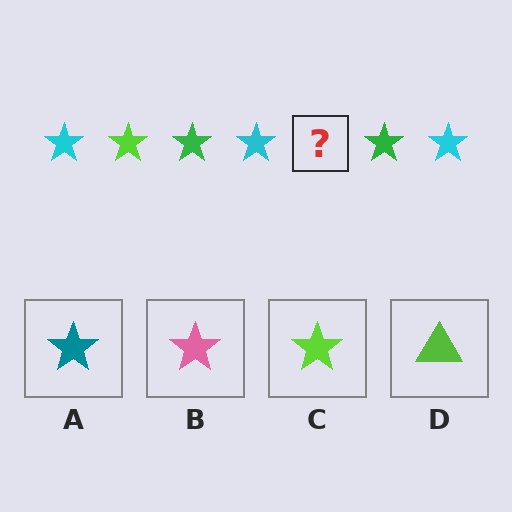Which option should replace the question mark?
Option C.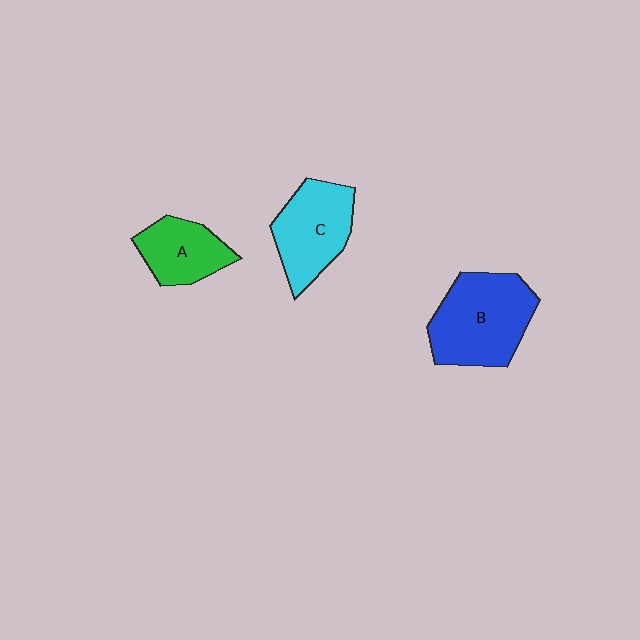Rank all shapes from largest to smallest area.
From largest to smallest: B (blue), C (cyan), A (green).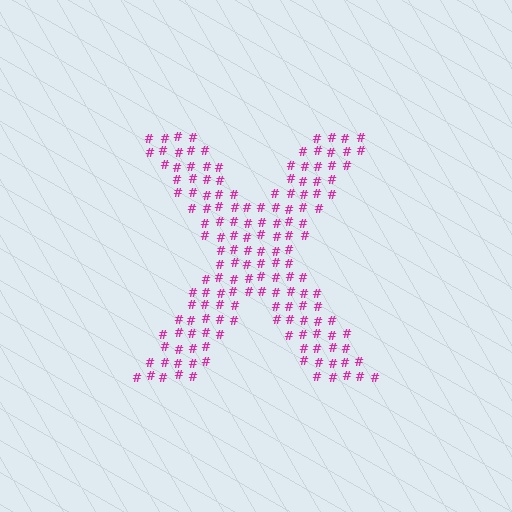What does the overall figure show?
The overall figure shows the letter X.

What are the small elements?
The small elements are hash symbols.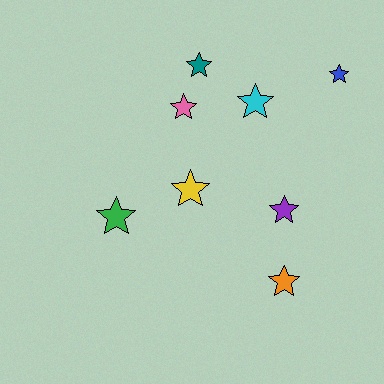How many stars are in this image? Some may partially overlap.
There are 8 stars.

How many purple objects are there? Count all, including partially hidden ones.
There is 1 purple object.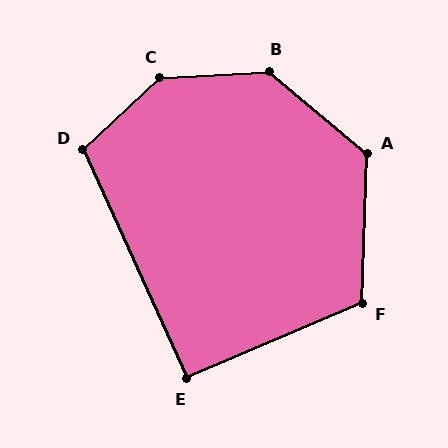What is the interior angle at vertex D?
Approximately 109 degrees (obtuse).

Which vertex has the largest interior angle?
C, at approximately 141 degrees.